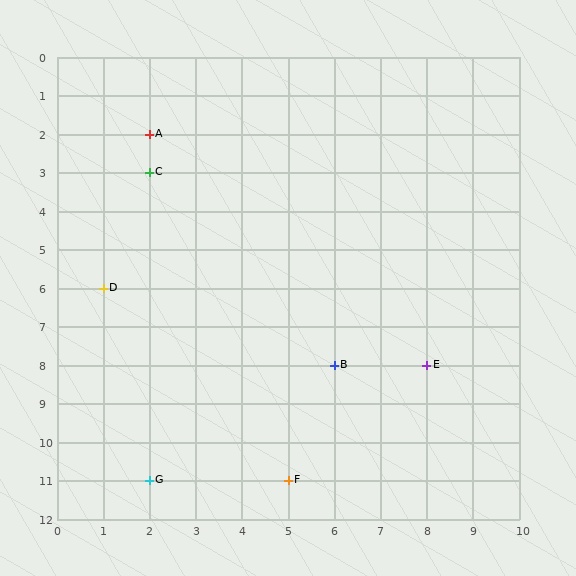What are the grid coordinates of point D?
Point D is at grid coordinates (1, 6).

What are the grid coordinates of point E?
Point E is at grid coordinates (8, 8).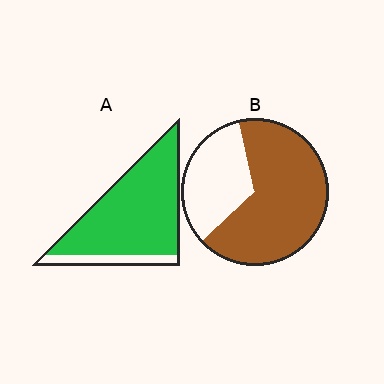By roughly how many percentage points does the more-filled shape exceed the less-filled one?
By roughly 20 percentage points (A over B).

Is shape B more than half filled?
Yes.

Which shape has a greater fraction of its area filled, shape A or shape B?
Shape A.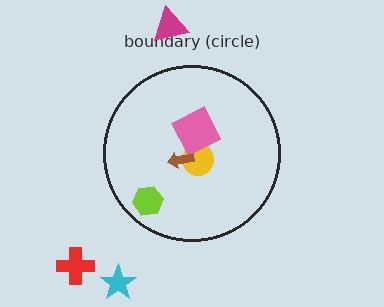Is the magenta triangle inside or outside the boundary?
Outside.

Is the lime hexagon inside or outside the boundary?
Inside.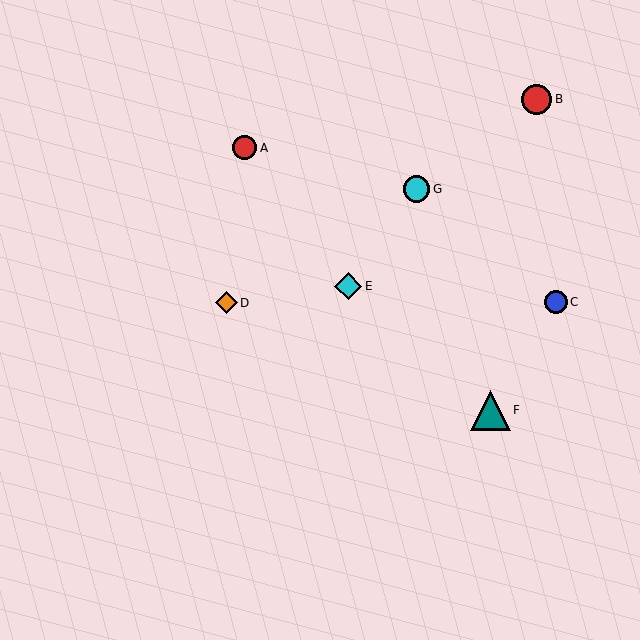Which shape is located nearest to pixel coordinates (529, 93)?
The red circle (labeled B) at (537, 99) is nearest to that location.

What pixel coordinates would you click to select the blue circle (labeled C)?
Click at (556, 302) to select the blue circle C.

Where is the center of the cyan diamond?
The center of the cyan diamond is at (348, 286).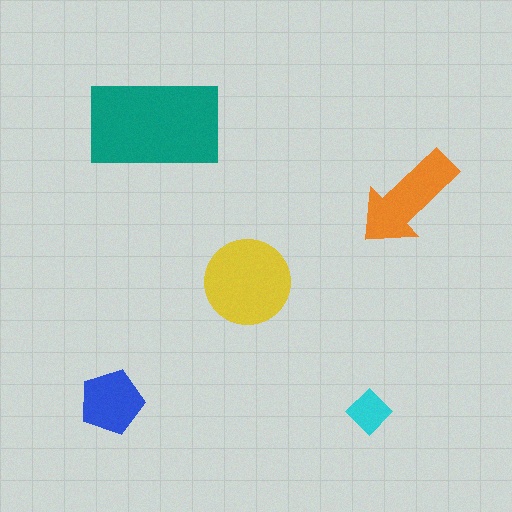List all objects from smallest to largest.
The cyan diamond, the blue pentagon, the orange arrow, the yellow circle, the teal rectangle.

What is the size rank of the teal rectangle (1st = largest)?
1st.